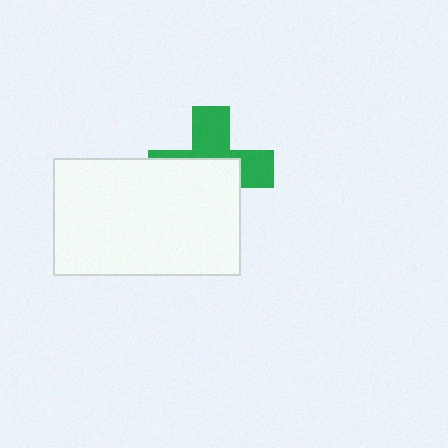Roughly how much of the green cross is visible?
A small part of it is visible (roughly 45%).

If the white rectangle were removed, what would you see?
You would see the complete green cross.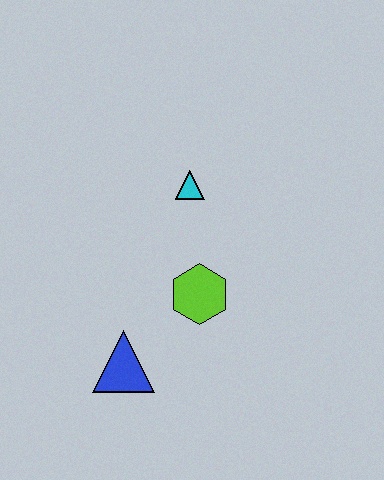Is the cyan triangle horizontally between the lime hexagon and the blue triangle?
Yes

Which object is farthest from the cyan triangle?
The blue triangle is farthest from the cyan triangle.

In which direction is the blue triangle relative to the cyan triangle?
The blue triangle is below the cyan triangle.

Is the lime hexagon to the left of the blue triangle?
No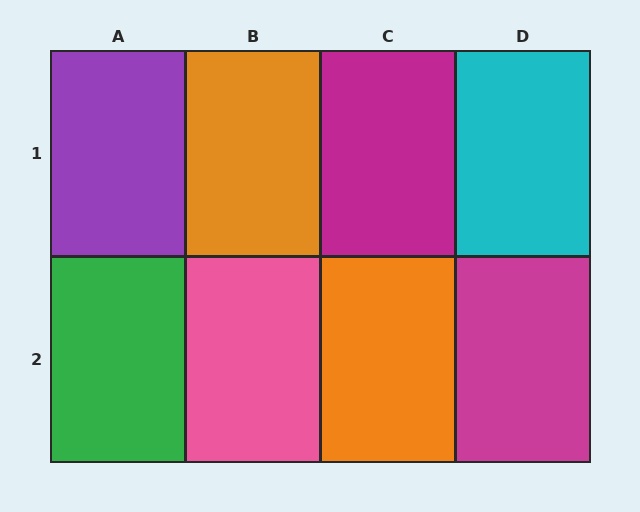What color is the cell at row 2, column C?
Orange.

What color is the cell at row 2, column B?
Pink.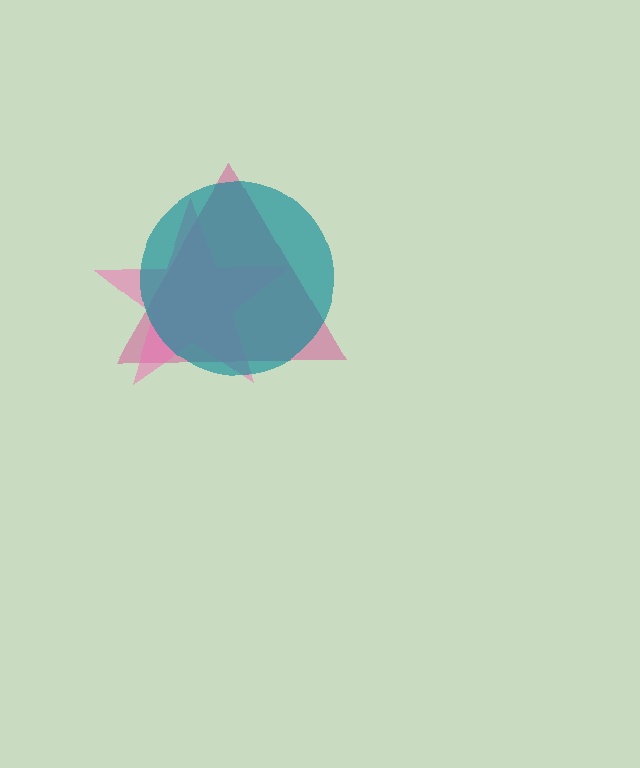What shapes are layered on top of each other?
The layered shapes are: a magenta triangle, a pink star, a teal circle.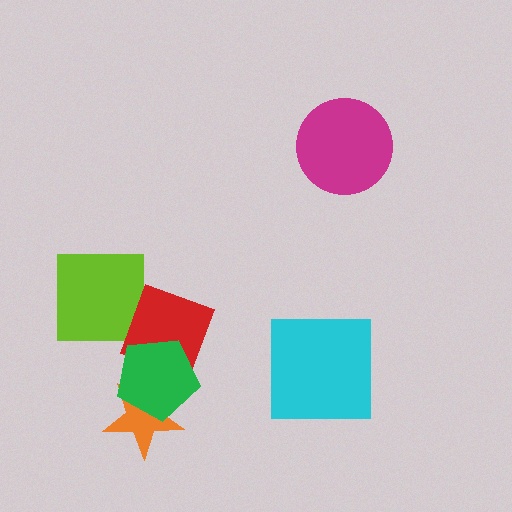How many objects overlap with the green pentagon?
2 objects overlap with the green pentagon.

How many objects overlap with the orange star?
1 object overlaps with the orange star.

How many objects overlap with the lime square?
0 objects overlap with the lime square.